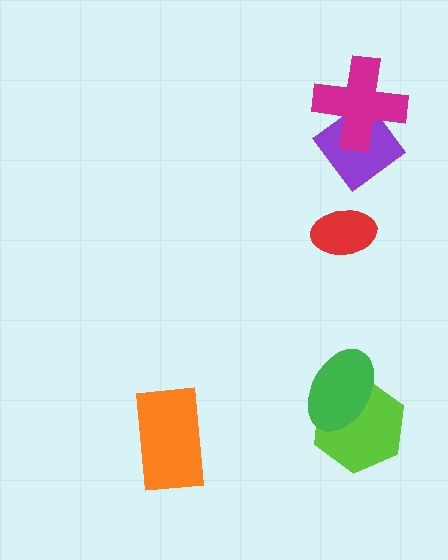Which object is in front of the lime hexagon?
The green ellipse is in front of the lime hexagon.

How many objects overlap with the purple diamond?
1 object overlaps with the purple diamond.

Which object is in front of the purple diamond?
The magenta cross is in front of the purple diamond.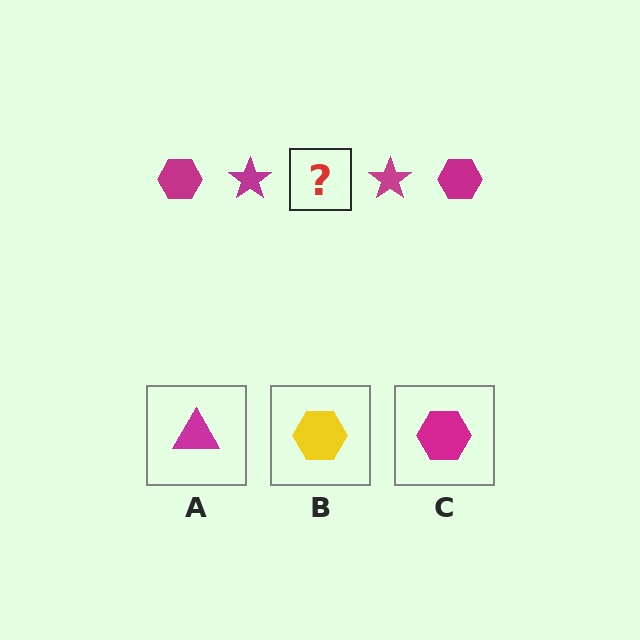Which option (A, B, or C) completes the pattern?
C.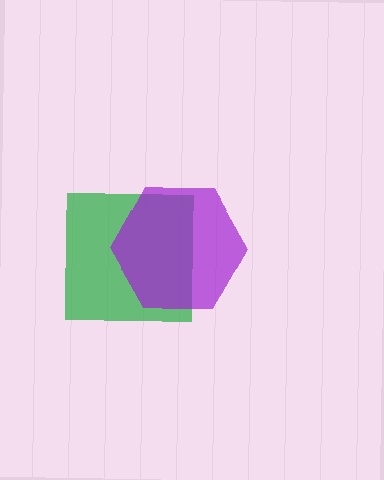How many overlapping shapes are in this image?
There are 2 overlapping shapes in the image.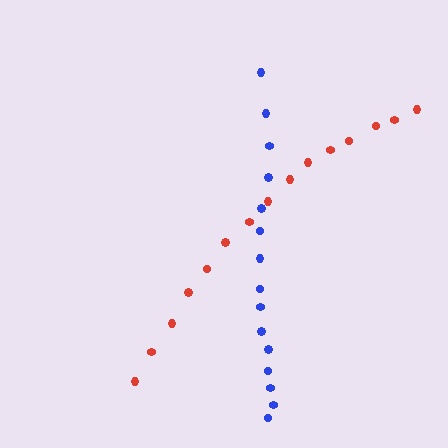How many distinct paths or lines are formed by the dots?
There are 2 distinct paths.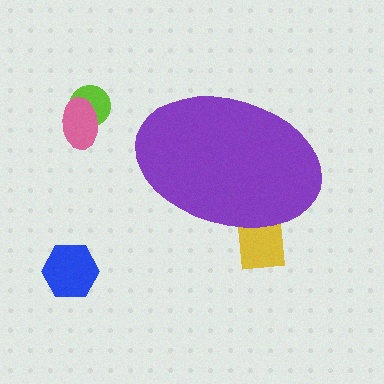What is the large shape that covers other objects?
A purple ellipse.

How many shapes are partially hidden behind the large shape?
1 shape is partially hidden.